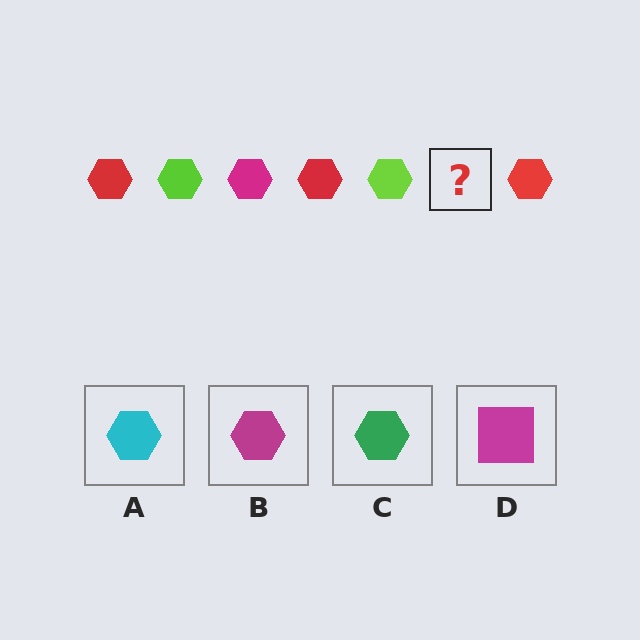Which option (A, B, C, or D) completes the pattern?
B.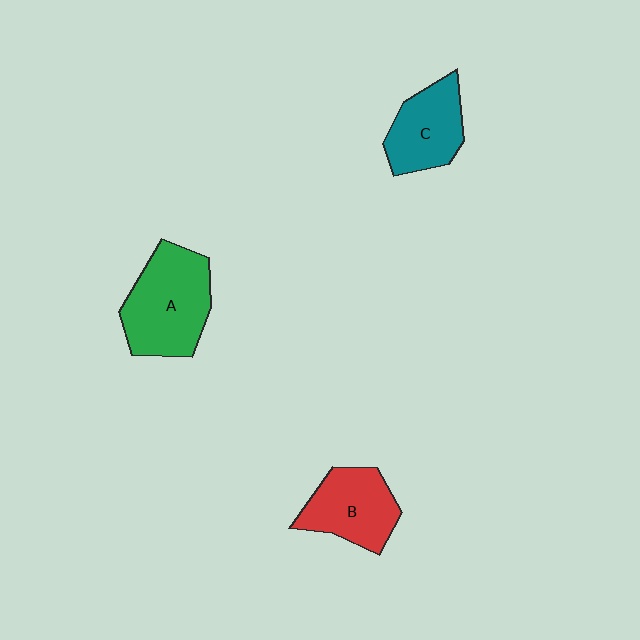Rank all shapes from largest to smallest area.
From largest to smallest: A (green), B (red), C (teal).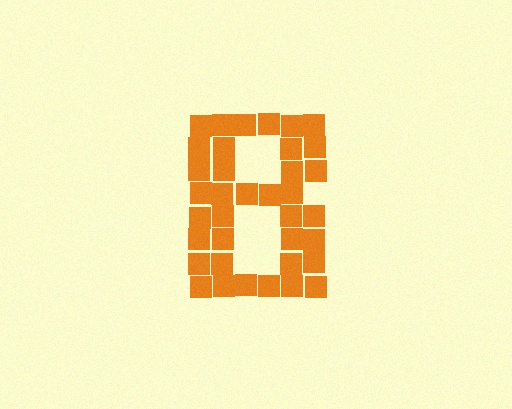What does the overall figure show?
The overall figure shows the letter B.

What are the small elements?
The small elements are squares.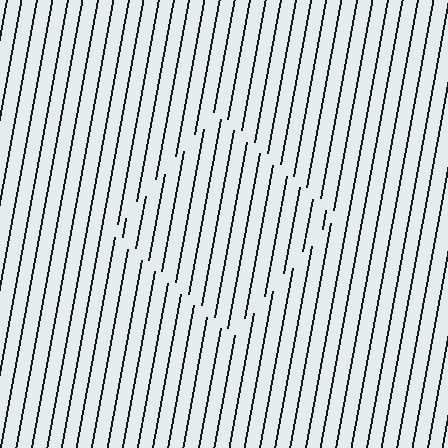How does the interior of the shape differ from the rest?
The interior of the shape contains the same grating, shifted by half a period — the contour is defined by the phase discontinuity where line-ends from the inner and outer gratings abut.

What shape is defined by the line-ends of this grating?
An illusory square. The interior of the shape contains the same grating, shifted by half a period — the contour is defined by the phase discontinuity where line-ends from the inner and outer gratings abut.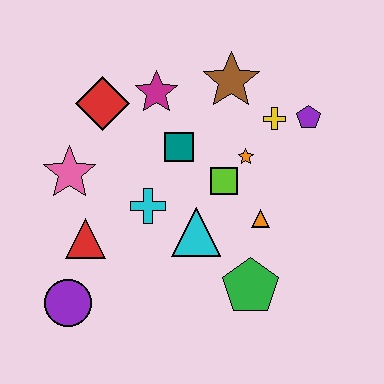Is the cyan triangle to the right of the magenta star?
Yes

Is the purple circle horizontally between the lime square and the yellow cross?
No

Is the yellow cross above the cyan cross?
Yes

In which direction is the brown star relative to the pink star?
The brown star is to the right of the pink star.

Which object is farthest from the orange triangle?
The purple circle is farthest from the orange triangle.